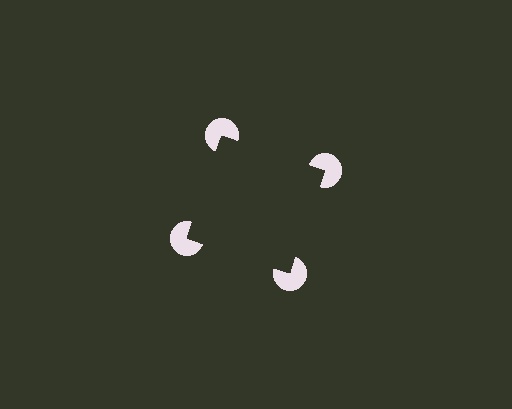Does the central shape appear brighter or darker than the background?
It typically appears slightly darker than the background, even though no actual brightness change is drawn.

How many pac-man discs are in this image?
There are 4 — one at each vertex of the illusory square.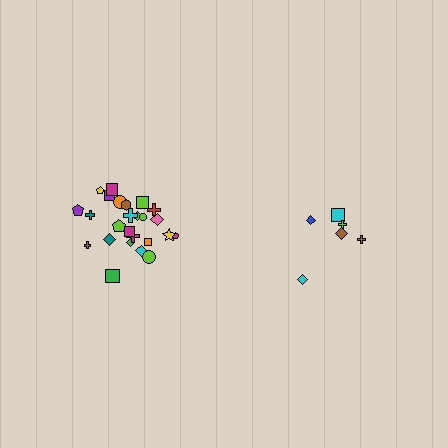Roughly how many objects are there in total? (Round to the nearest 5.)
Roughly 30 objects in total.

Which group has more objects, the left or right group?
The left group.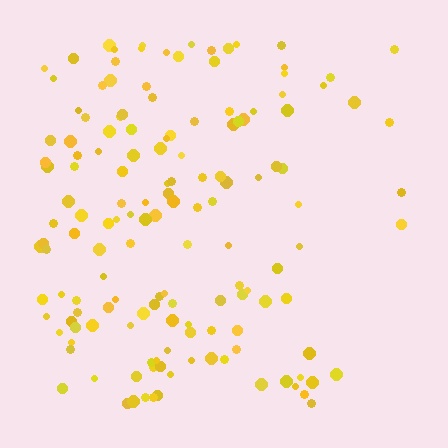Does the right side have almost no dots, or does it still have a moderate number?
Still a moderate number, just noticeably fewer than the left.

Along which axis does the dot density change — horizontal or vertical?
Horizontal.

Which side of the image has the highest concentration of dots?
The left.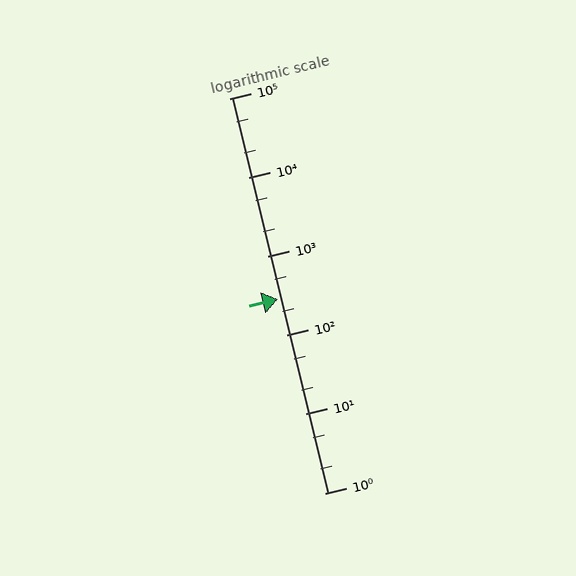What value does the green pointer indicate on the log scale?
The pointer indicates approximately 290.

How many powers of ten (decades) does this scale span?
The scale spans 5 decades, from 1 to 100000.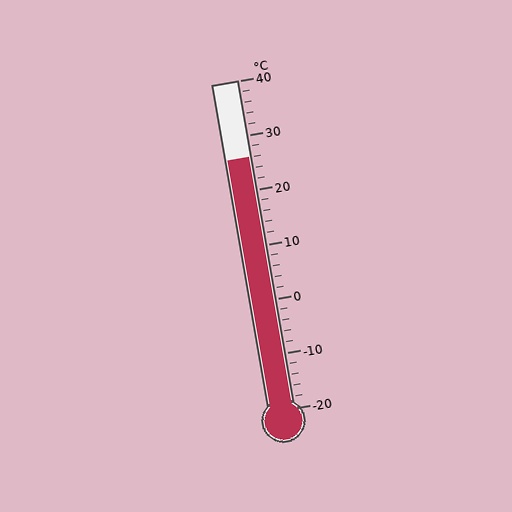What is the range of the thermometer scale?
The thermometer scale ranges from -20°C to 40°C.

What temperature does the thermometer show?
The thermometer shows approximately 26°C.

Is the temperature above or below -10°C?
The temperature is above -10°C.